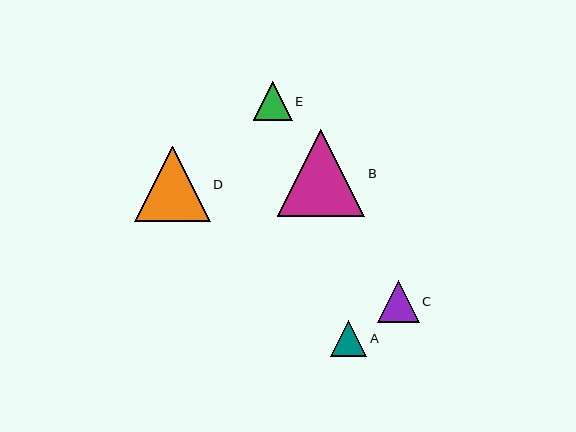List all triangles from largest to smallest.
From largest to smallest: B, D, C, E, A.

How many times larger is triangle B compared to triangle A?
Triangle B is approximately 2.4 times the size of triangle A.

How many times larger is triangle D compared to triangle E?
Triangle D is approximately 1.9 times the size of triangle E.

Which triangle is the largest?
Triangle B is the largest with a size of approximately 88 pixels.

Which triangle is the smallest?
Triangle A is the smallest with a size of approximately 36 pixels.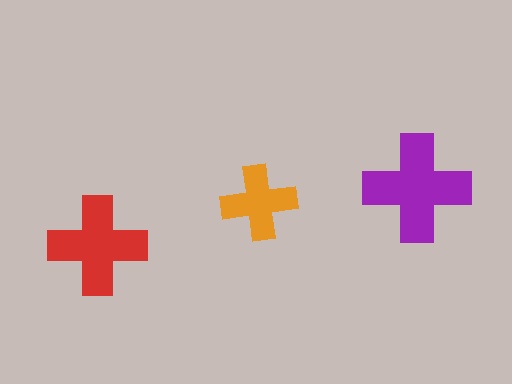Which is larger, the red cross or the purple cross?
The purple one.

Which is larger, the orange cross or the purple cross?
The purple one.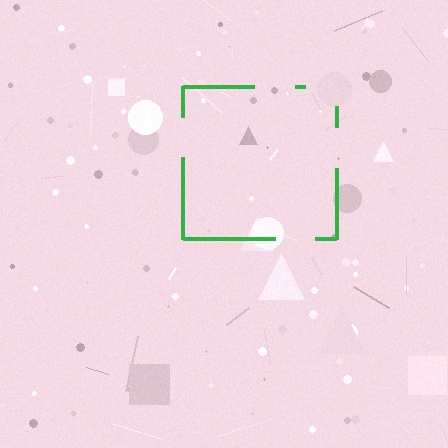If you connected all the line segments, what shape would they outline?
They would outline a square.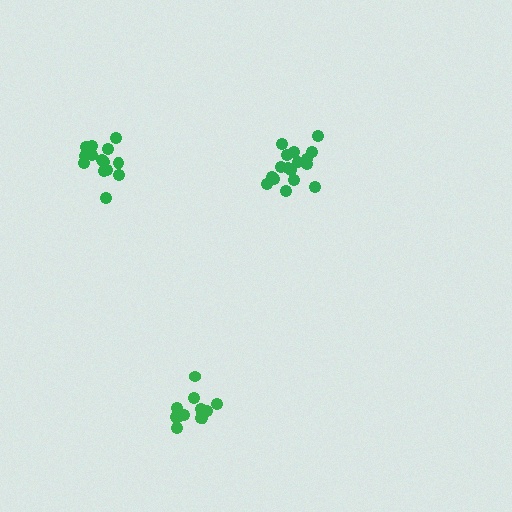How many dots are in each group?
Group 1: 17 dots, Group 2: 13 dots, Group 3: 14 dots (44 total).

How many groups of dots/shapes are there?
There are 3 groups.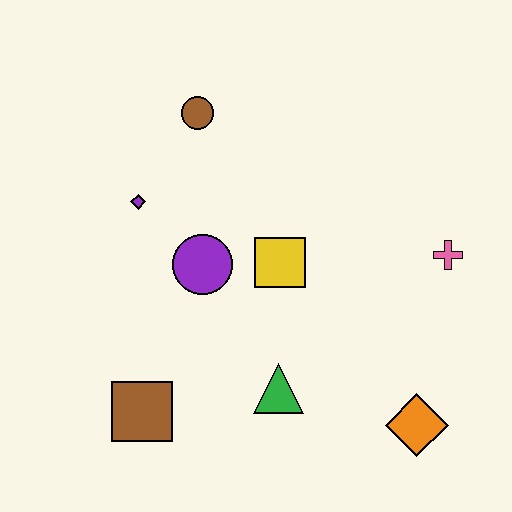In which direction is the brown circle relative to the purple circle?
The brown circle is above the purple circle.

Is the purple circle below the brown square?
No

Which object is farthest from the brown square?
The pink cross is farthest from the brown square.